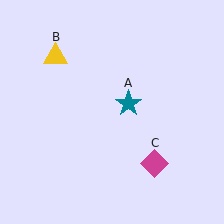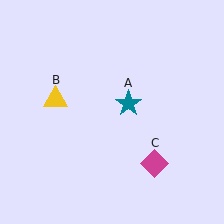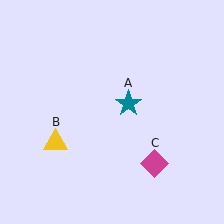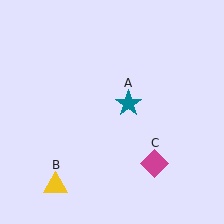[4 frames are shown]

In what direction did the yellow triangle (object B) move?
The yellow triangle (object B) moved down.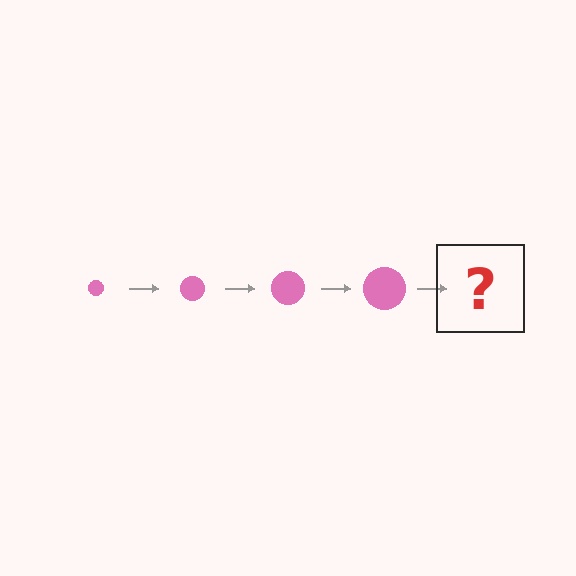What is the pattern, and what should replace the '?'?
The pattern is that the circle gets progressively larger each step. The '?' should be a pink circle, larger than the previous one.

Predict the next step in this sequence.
The next step is a pink circle, larger than the previous one.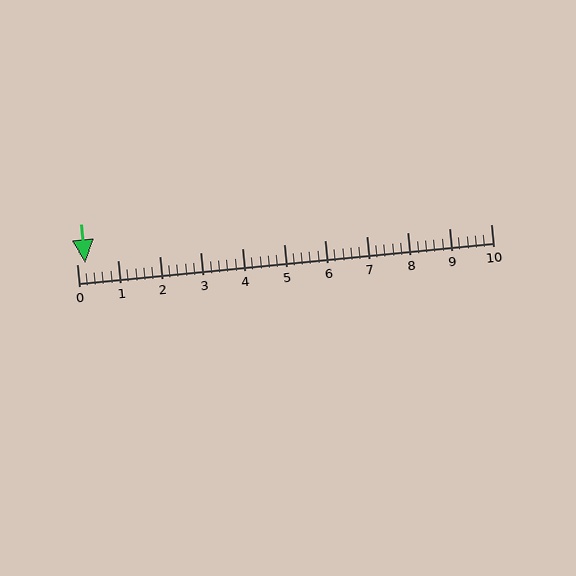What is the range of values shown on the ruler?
The ruler shows values from 0 to 10.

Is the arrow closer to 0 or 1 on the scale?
The arrow is closer to 0.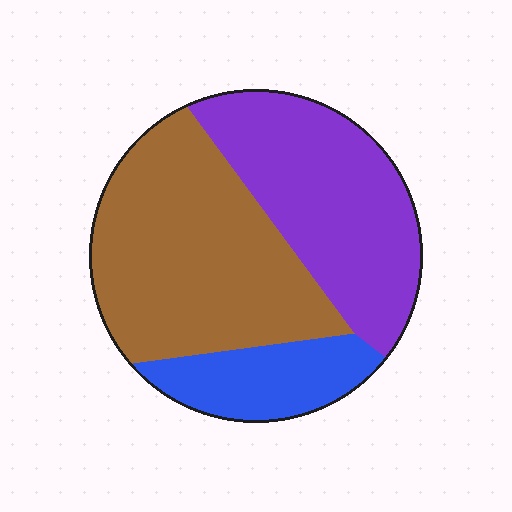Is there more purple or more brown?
Brown.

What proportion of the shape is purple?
Purple takes up between a third and a half of the shape.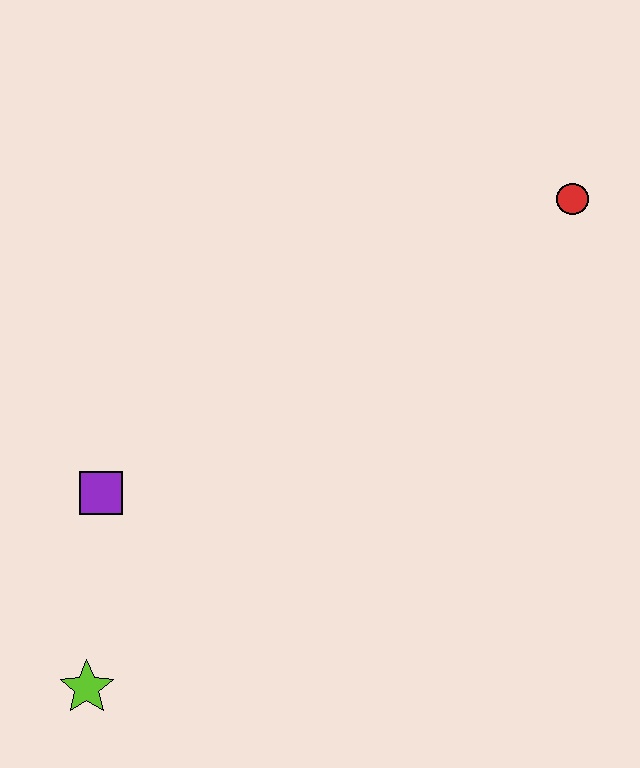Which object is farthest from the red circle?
The lime star is farthest from the red circle.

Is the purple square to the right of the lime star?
Yes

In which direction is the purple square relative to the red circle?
The purple square is to the left of the red circle.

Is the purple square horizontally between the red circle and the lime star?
Yes